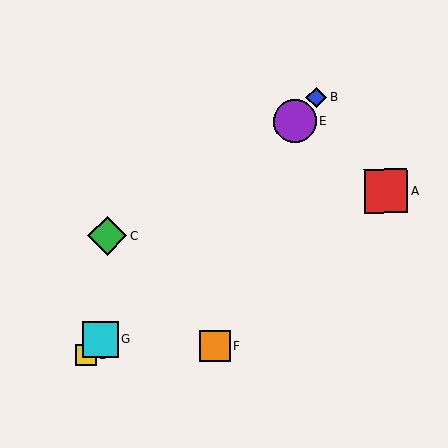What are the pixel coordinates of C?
Object C is at (107, 236).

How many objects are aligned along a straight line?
4 objects (B, D, E, G) are aligned along a straight line.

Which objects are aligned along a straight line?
Objects B, D, E, G are aligned along a straight line.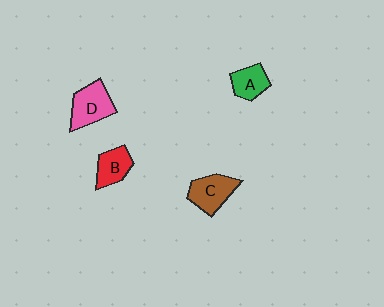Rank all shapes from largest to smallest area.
From largest to smallest: D (pink), C (brown), B (red), A (green).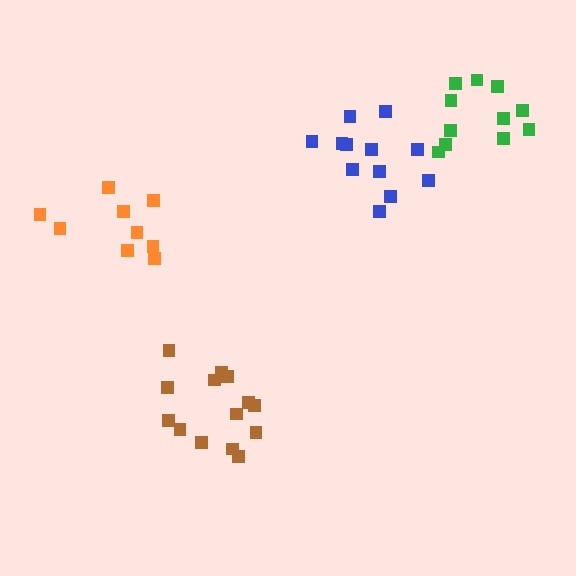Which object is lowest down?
The brown cluster is bottommost.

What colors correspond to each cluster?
The clusters are colored: brown, blue, orange, green.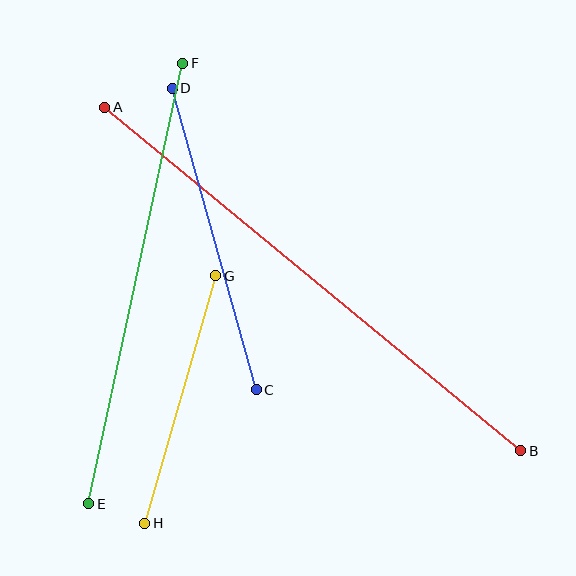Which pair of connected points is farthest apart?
Points A and B are farthest apart.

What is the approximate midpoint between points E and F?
The midpoint is at approximately (136, 284) pixels.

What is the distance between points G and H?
The distance is approximately 257 pixels.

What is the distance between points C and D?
The distance is approximately 313 pixels.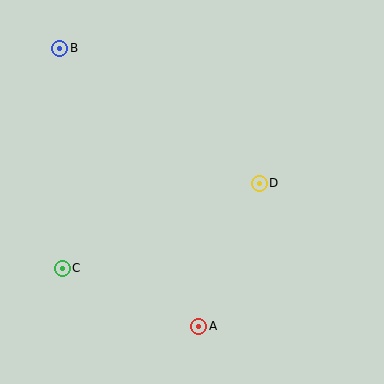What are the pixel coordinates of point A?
Point A is at (199, 326).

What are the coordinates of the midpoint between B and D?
The midpoint between B and D is at (160, 116).